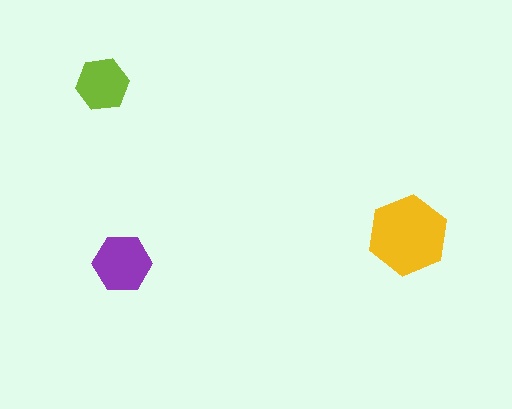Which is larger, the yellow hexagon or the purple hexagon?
The yellow one.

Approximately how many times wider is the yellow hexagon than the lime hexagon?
About 1.5 times wider.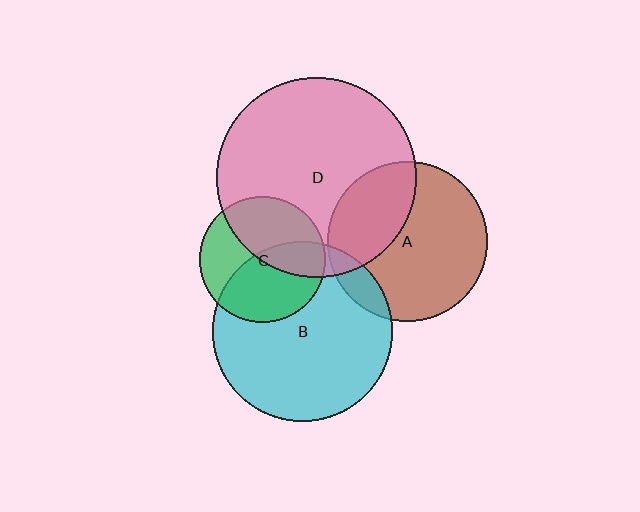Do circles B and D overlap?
Yes.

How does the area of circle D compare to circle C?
Approximately 2.5 times.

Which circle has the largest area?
Circle D (pink).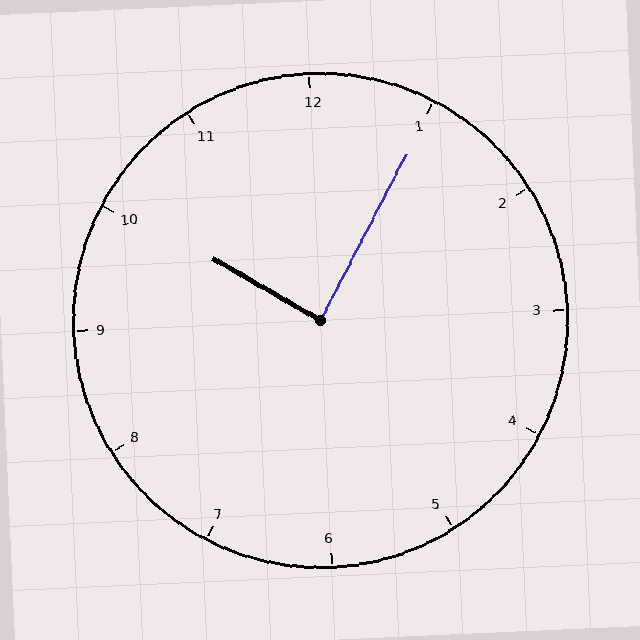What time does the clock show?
10:05.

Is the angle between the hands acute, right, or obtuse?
It is right.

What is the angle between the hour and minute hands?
Approximately 88 degrees.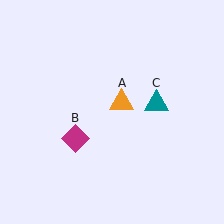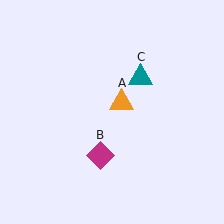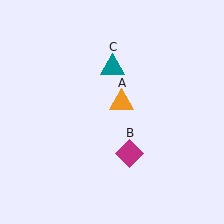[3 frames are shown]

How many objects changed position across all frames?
2 objects changed position: magenta diamond (object B), teal triangle (object C).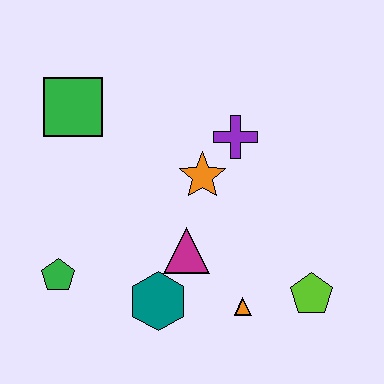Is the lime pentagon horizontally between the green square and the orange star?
No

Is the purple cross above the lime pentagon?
Yes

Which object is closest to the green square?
The orange star is closest to the green square.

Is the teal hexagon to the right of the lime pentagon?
No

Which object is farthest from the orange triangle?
The green square is farthest from the orange triangle.